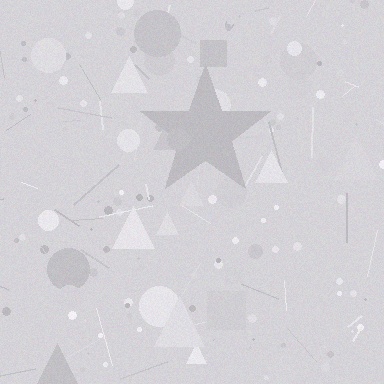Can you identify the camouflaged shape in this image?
The camouflaged shape is a star.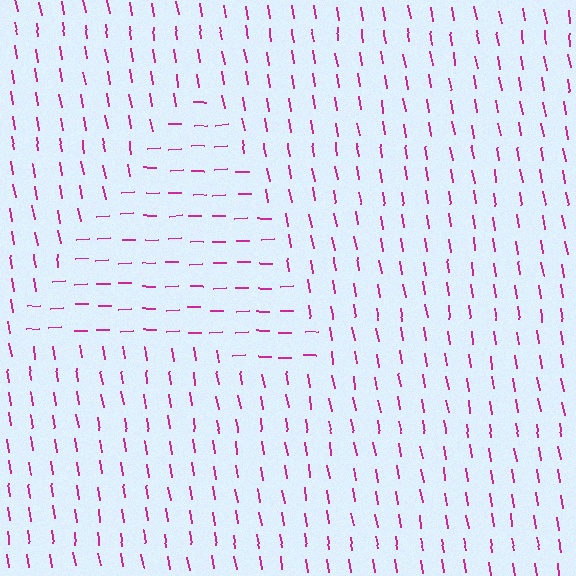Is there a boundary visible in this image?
Yes, there is a texture boundary formed by a change in line orientation.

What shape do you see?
I see a triangle.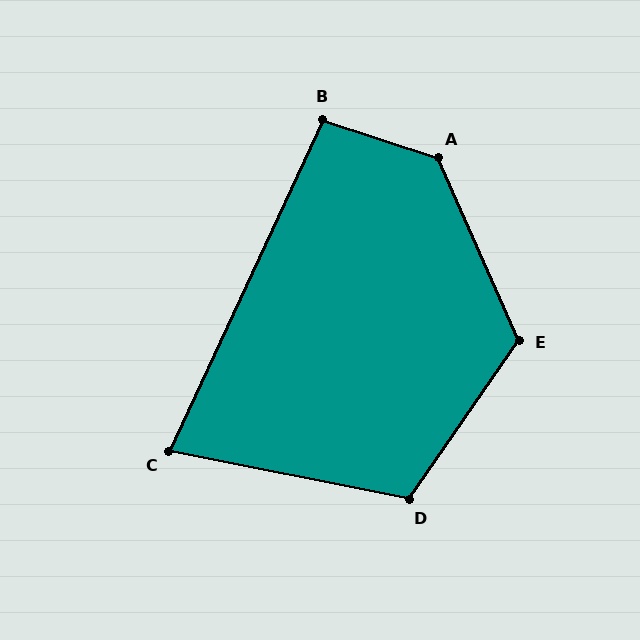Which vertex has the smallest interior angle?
C, at approximately 76 degrees.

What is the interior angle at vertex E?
Approximately 121 degrees (obtuse).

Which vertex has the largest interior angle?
A, at approximately 132 degrees.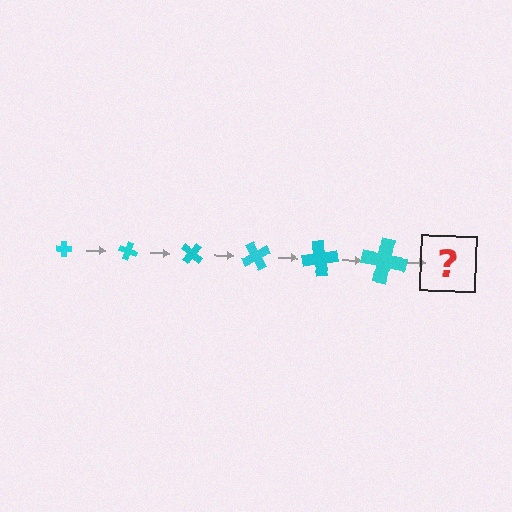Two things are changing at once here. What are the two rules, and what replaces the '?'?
The two rules are that the cross grows larger each step and it rotates 20 degrees each step. The '?' should be a cross, larger than the previous one and rotated 120 degrees from the start.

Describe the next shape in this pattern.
It should be a cross, larger than the previous one and rotated 120 degrees from the start.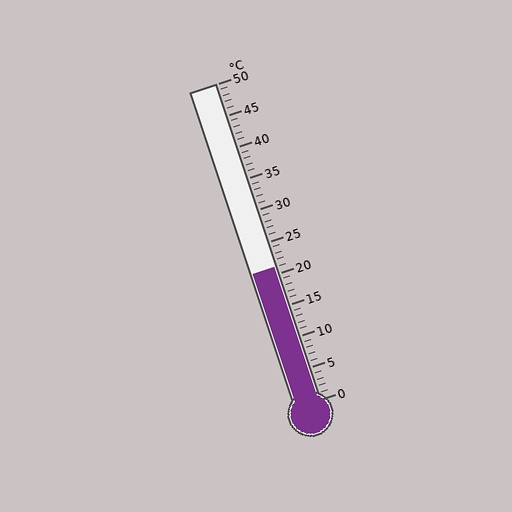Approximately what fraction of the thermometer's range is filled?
The thermometer is filled to approximately 40% of its range.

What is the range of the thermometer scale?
The thermometer scale ranges from 0°C to 50°C.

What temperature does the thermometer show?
The thermometer shows approximately 21°C.